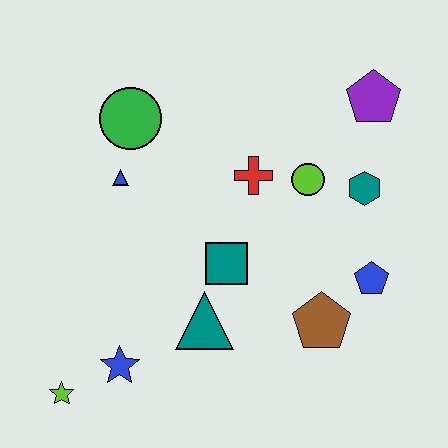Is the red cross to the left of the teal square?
No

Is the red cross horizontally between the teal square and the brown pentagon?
Yes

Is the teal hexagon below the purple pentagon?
Yes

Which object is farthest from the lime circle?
The lime star is farthest from the lime circle.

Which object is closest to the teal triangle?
The teal square is closest to the teal triangle.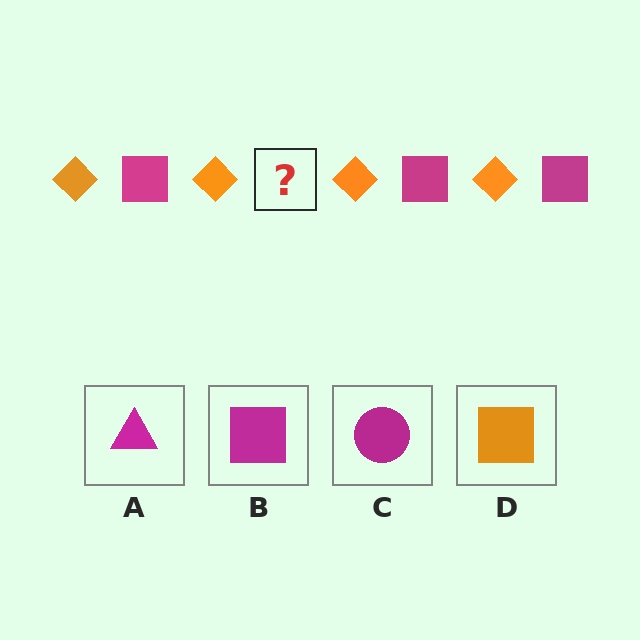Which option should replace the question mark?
Option B.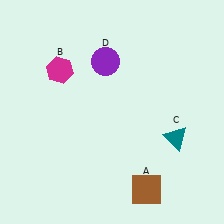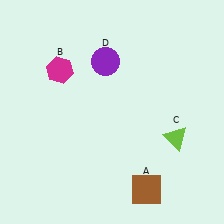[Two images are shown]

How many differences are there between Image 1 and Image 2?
There is 1 difference between the two images.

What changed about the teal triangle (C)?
In Image 1, C is teal. In Image 2, it changed to lime.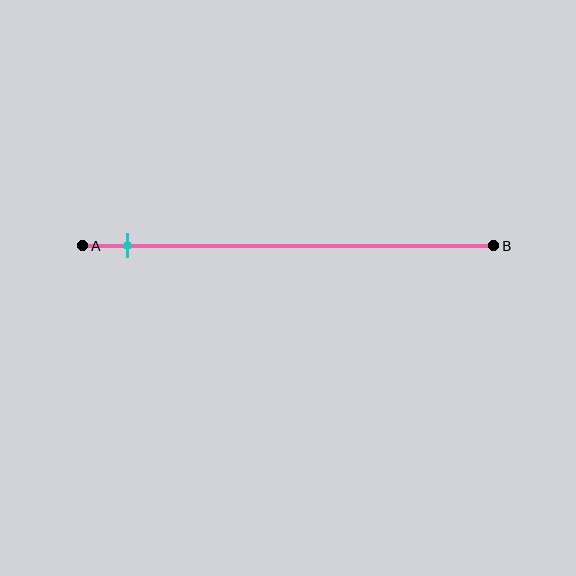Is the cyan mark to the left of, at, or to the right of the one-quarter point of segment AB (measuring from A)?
The cyan mark is to the left of the one-quarter point of segment AB.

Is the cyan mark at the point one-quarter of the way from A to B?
No, the mark is at about 10% from A, not at the 25% one-quarter point.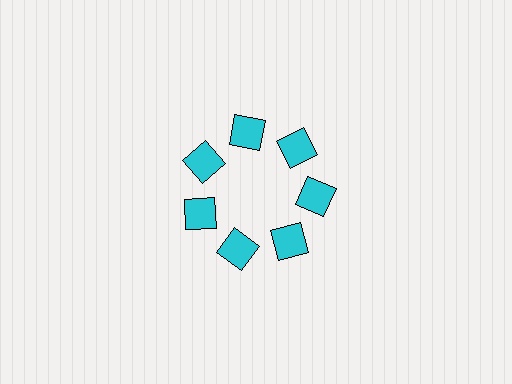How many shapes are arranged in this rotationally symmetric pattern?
There are 7 shapes, arranged in 7 groups of 1.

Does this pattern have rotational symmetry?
Yes, this pattern has 7-fold rotational symmetry. It looks the same after rotating 51 degrees around the center.